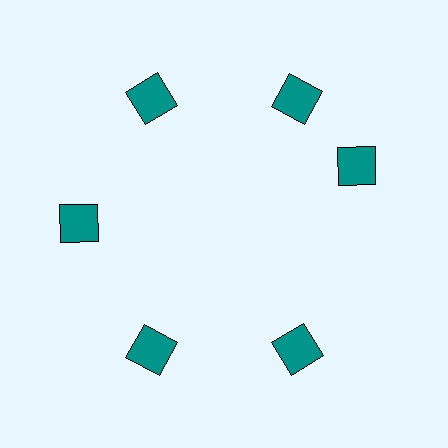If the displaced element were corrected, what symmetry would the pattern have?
It would have 6-fold rotational symmetry — the pattern would map onto itself every 60 degrees.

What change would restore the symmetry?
The symmetry would be restored by rotating it back into even spacing with its neighbors so that all 6 squares sit at equal angles and equal distance from the center.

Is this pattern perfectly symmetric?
No. The 6 teal squares are arranged in a ring, but one element near the 3 o'clock position is rotated out of alignment along the ring, breaking the 6-fold rotational symmetry.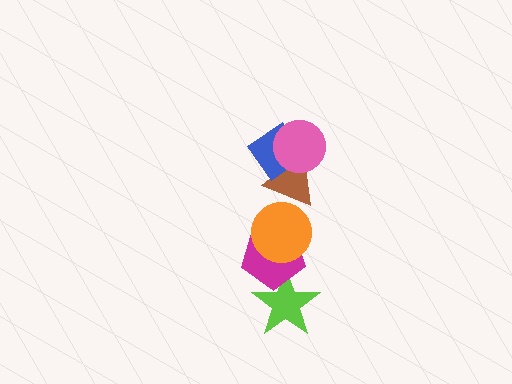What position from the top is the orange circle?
The orange circle is 4th from the top.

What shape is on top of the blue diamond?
The pink circle is on top of the blue diamond.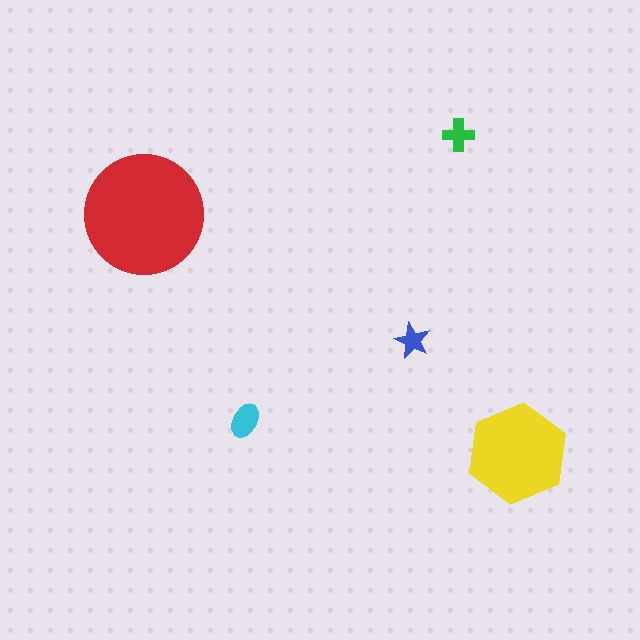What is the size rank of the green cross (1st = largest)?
4th.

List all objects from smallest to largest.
The blue star, the green cross, the cyan ellipse, the yellow hexagon, the red circle.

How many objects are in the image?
There are 5 objects in the image.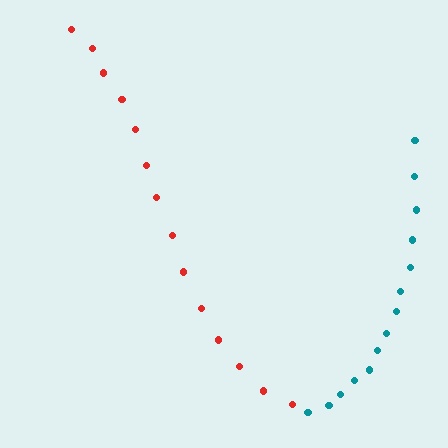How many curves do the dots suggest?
There are 2 distinct paths.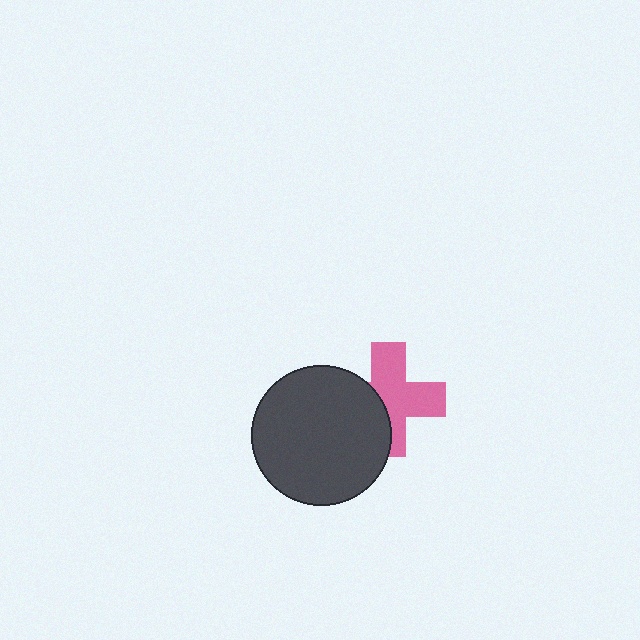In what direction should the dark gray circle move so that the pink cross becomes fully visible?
The dark gray circle should move left. That is the shortest direction to clear the overlap and leave the pink cross fully visible.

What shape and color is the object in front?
The object in front is a dark gray circle.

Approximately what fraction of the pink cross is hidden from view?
Roughly 37% of the pink cross is hidden behind the dark gray circle.